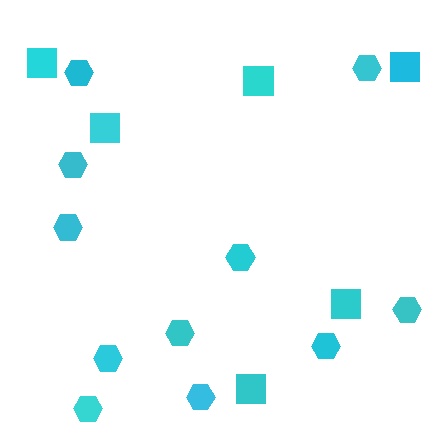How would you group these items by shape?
There are 2 groups: one group of hexagons (11) and one group of squares (6).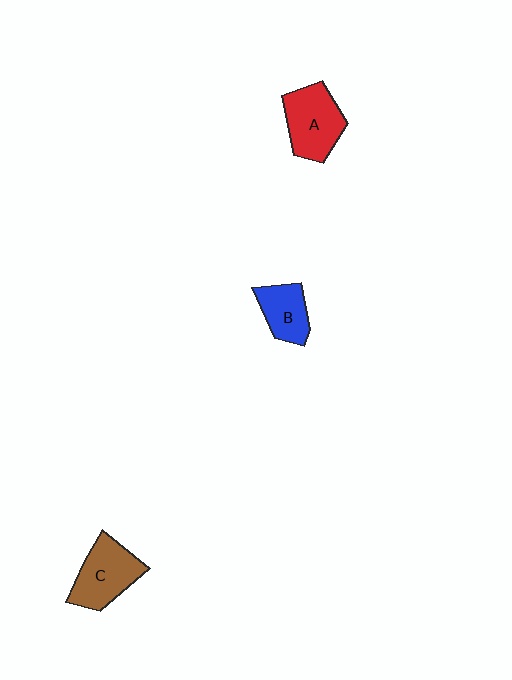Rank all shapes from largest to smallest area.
From largest to smallest: A (red), C (brown), B (blue).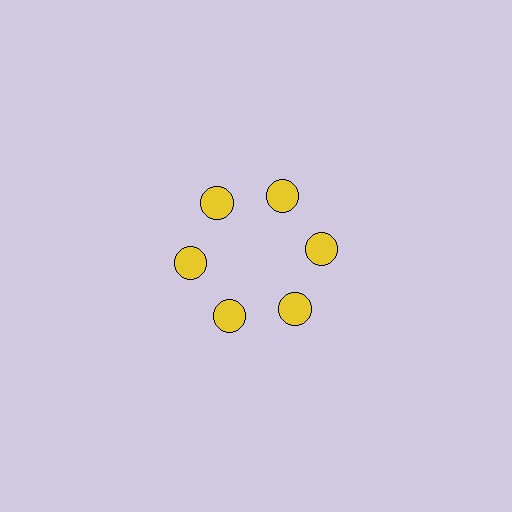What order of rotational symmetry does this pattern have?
This pattern has 6-fold rotational symmetry.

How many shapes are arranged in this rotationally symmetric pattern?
There are 6 shapes, arranged in 6 groups of 1.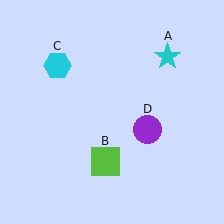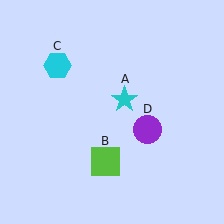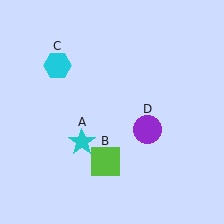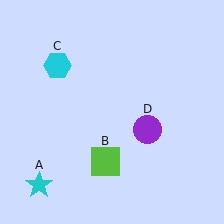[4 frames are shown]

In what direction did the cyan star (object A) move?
The cyan star (object A) moved down and to the left.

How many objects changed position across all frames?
1 object changed position: cyan star (object A).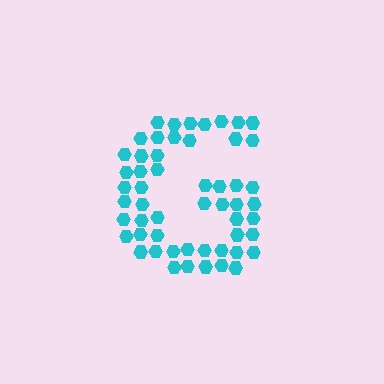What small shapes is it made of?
It is made of small hexagons.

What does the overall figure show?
The overall figure shows the letter G.